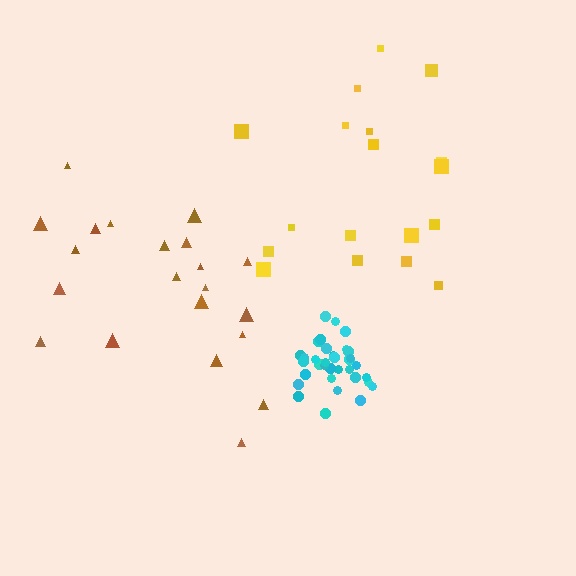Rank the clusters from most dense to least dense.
cyan, brown, yellow.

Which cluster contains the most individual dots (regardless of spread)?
Cyan (34).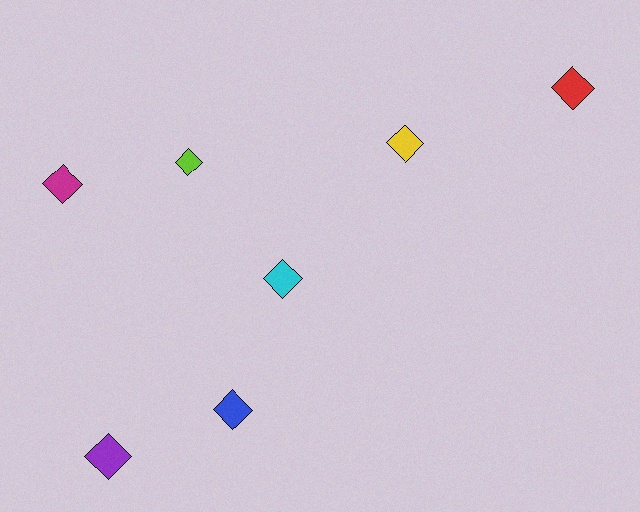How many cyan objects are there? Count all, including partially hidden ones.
There is 1 cyan object.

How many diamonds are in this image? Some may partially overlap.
There are 7 diamonds.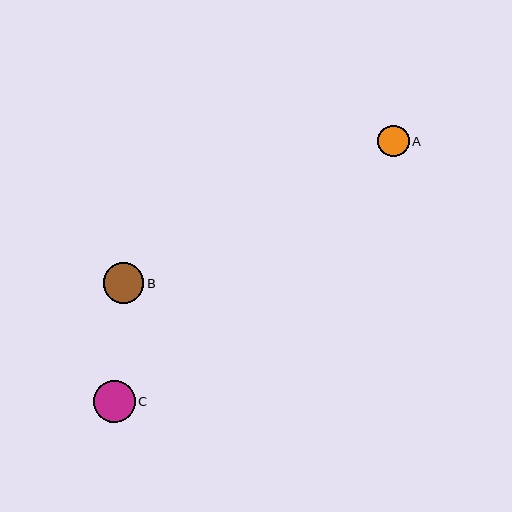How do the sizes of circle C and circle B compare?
Circle C and circle B are approximately the same size.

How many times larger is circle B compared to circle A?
Circle B is approximately 1.3 times the size of circle A.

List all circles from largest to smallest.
From largest to smallest: C, B, A.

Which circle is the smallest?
Circle A is the smallest with a size of approximately 32 pixels.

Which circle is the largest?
Circle C is the largest with a size of approximately 42 pixels.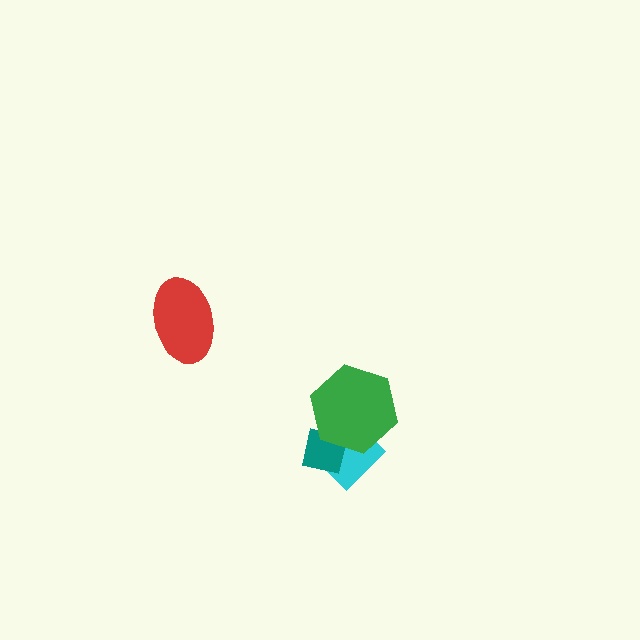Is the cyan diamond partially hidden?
Yes, it is partially covered by another shape.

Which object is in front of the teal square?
The green hexagon is in front of the teal square.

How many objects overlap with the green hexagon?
2 objects overlap with the green hexagon.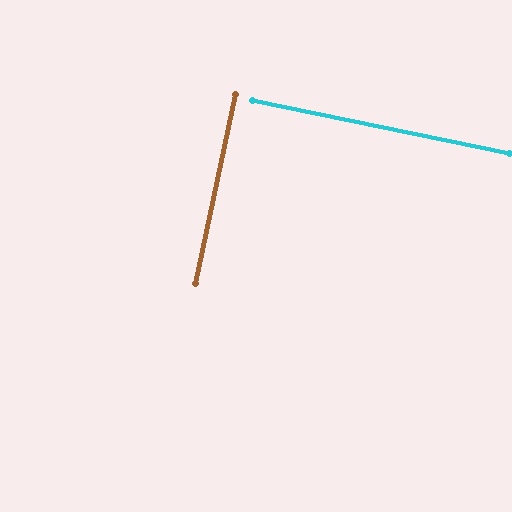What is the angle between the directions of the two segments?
Approximately 90 degrees.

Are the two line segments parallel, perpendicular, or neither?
Perpendicular — they meet at approximately 90°.